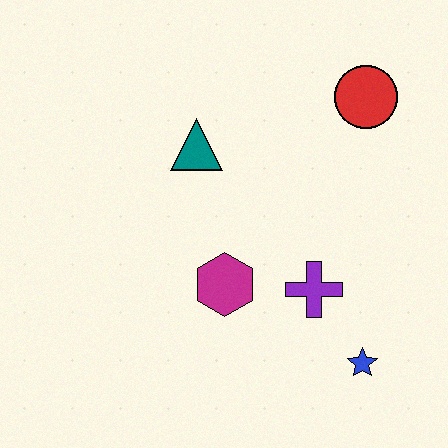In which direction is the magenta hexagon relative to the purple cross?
The magenta hexagon is to the left of the purple cross.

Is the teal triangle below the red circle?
Yes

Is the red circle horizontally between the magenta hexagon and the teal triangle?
No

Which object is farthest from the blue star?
The teal triangle is farthest from the blue star.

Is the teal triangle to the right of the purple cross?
No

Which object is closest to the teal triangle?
The magenta hexagon is closest to the teal triangle.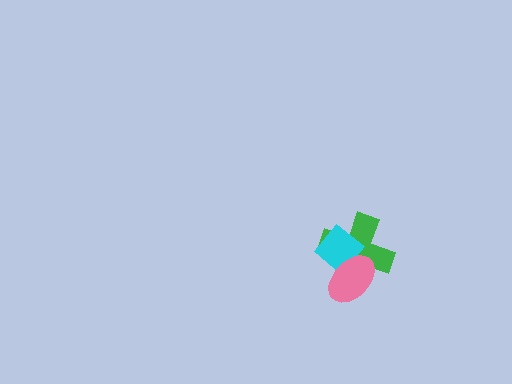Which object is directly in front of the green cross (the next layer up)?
The cyan diamond is directly in front of the green cross.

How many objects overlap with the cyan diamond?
2 objects overlap with the cyan diamond.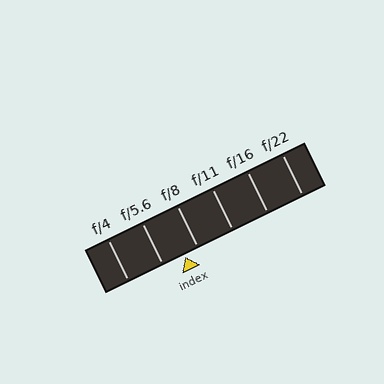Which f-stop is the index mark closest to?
The index mark is closest to f/8.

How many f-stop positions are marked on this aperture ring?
There are 6 f-stop positions marked.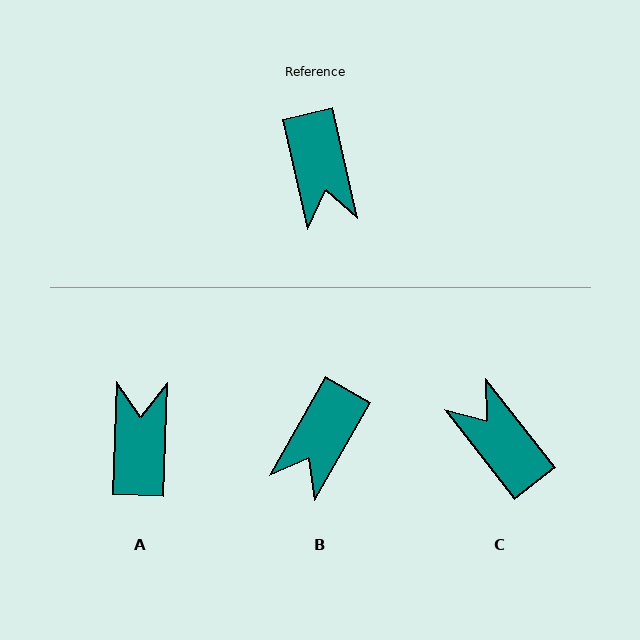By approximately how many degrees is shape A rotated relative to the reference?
Approximately 165 degrees counter-clockwise.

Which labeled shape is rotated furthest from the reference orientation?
A, about 165 degrees away.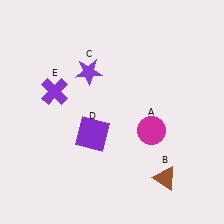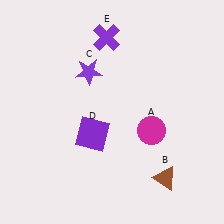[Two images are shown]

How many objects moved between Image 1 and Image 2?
1 object moved between the two images.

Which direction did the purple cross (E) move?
The purple cross (E) moved up.